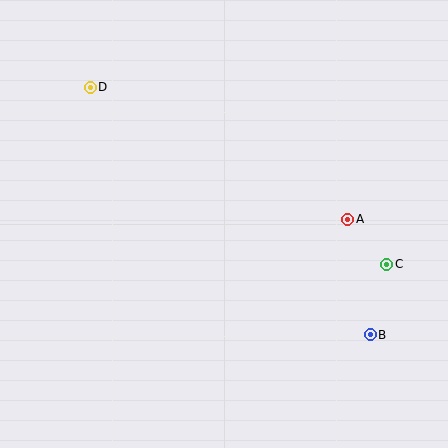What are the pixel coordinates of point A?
Point A is at (348, 219).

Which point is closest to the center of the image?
Point A at (348, 219) is closest to the center.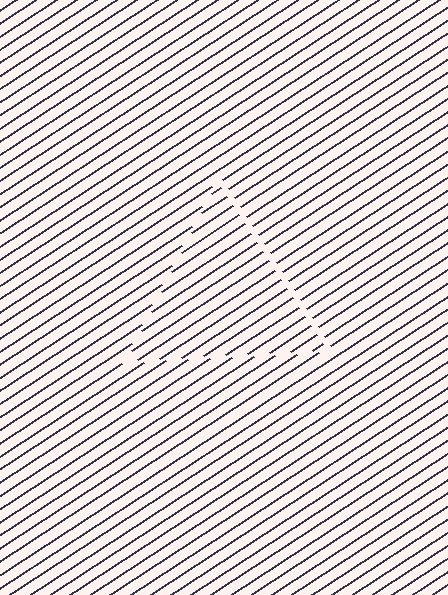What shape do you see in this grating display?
An illusory triangle. The interior of the shape contains the same grating, shifted by half a period — the contour is defined by the phase discontinuity where line-ends from the inner and outer gratings abut.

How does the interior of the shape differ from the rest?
The interior of the shape contains the same grating, shifted by half a period — the contour is defined by the phase discontinuity where line-ends from the inner and outer gratings abut.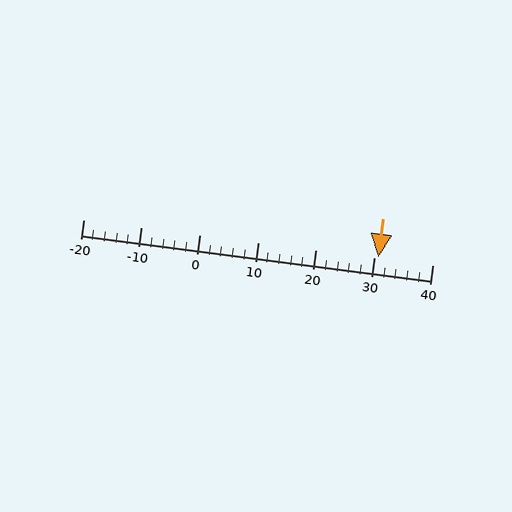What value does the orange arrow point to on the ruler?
The orange arrow points to approximately 31.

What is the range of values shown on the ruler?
The ruler shows values from -20 to 40.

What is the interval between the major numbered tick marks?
The major tick marks are spaced 10 units apart.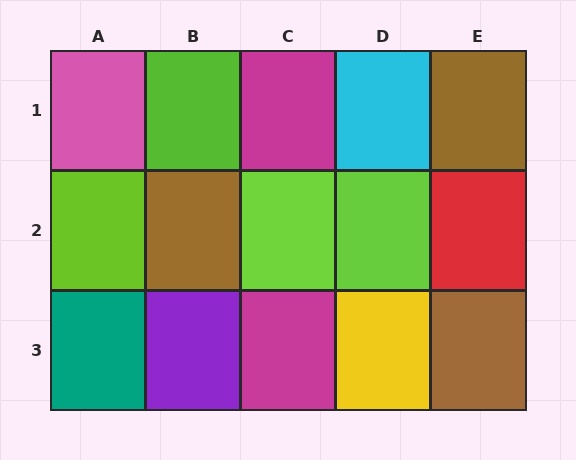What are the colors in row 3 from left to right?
Teal, purple, magenta, yellow, brown.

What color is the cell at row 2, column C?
Lime.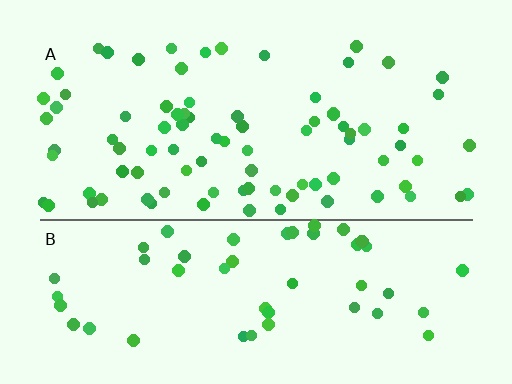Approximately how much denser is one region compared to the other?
Approximately 1.5× — region A over region B.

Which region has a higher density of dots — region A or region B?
A (the top).